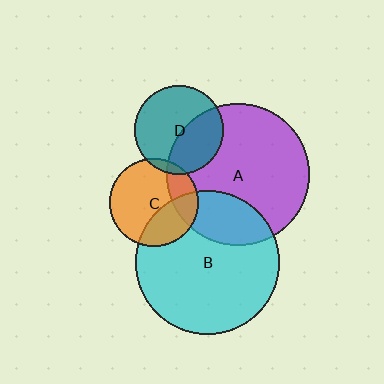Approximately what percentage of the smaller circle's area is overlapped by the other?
Approximately 30%.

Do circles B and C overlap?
Yes.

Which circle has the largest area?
Circle B (cyan).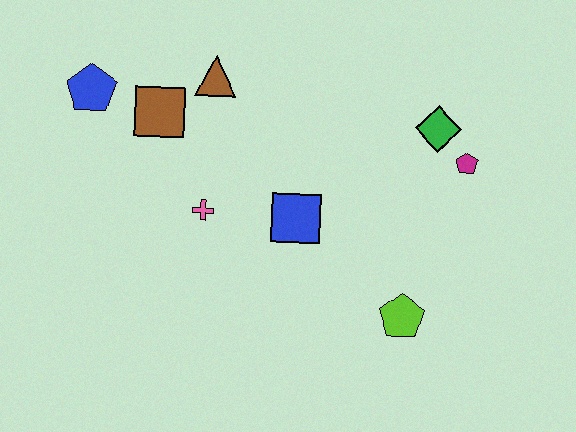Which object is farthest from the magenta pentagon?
The blue pentagon is farthest from the magenta pentagon.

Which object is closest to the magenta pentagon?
The green diamond is closest to the magenta pentagon.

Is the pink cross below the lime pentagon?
No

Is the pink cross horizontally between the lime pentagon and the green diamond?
No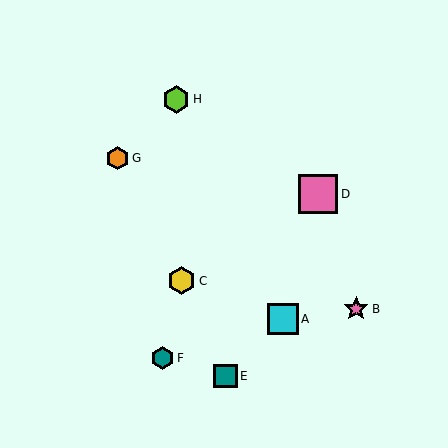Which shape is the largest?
The pink square (labeled D) is the largest.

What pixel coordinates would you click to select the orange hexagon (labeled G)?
Click at (118, 158) to select the orange hexagon G.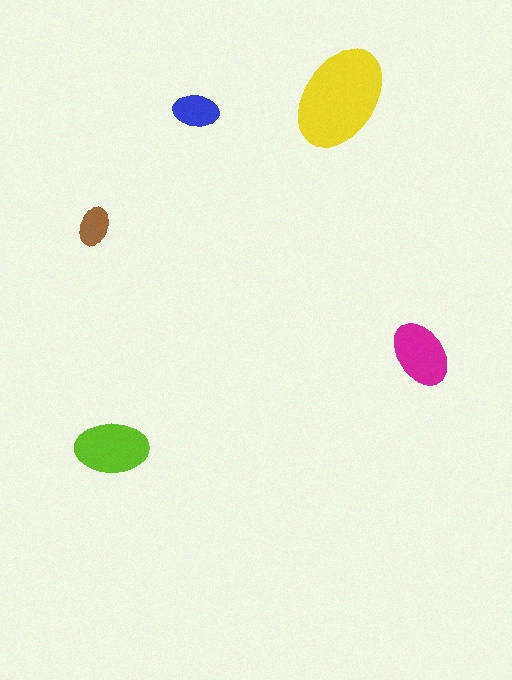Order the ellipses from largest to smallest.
the yellow one, the lime one, the magenta one, the blue one, the brown one.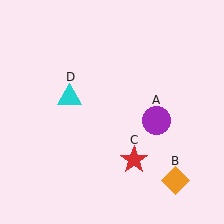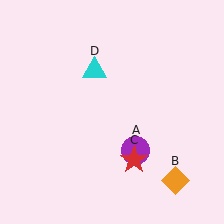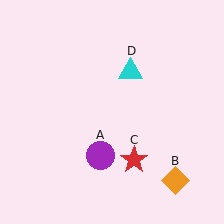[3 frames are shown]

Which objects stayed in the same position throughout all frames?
Orange diamond (object B) and red star (object C) remained stationary.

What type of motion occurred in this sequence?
The purple circle (object A), cyan triangle (object D) rotated clockwise around the center of the scene.